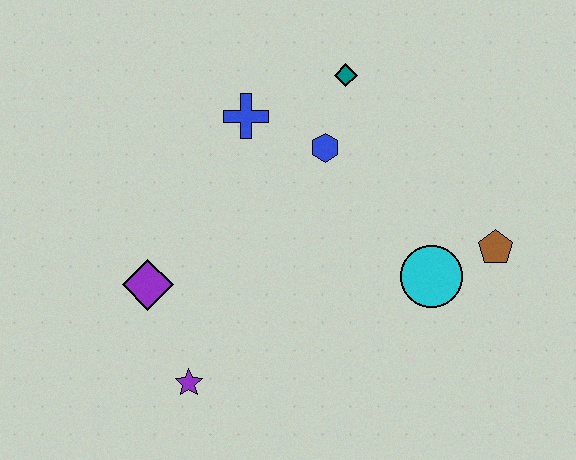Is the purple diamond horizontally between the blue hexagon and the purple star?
No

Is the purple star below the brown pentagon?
Yes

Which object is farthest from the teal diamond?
The purple star is farthest from the teal diamond.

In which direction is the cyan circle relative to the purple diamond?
The cyan circle is to the right of the purple diamond.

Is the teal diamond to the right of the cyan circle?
No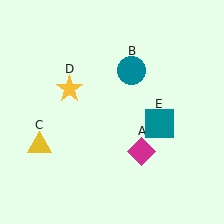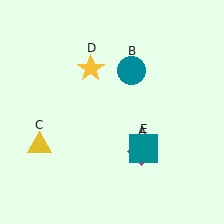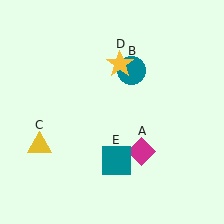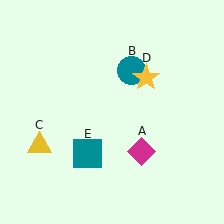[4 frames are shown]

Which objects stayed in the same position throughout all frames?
Magenta diamond (object A) and teal circle (object B) and yellow triangle (object C) remained stationary.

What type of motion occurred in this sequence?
The yellow star (object D), teal square (object E) rotated clockwise around the center of the scene.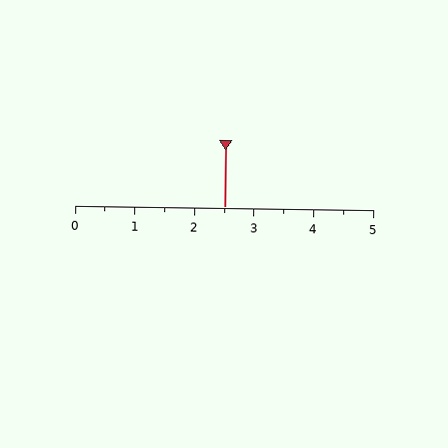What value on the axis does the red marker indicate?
The marker indicates approximately 2.5.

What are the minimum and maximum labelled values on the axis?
The axis runs from 0 to 5.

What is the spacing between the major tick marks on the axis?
The major ticks are spaced 1 apart.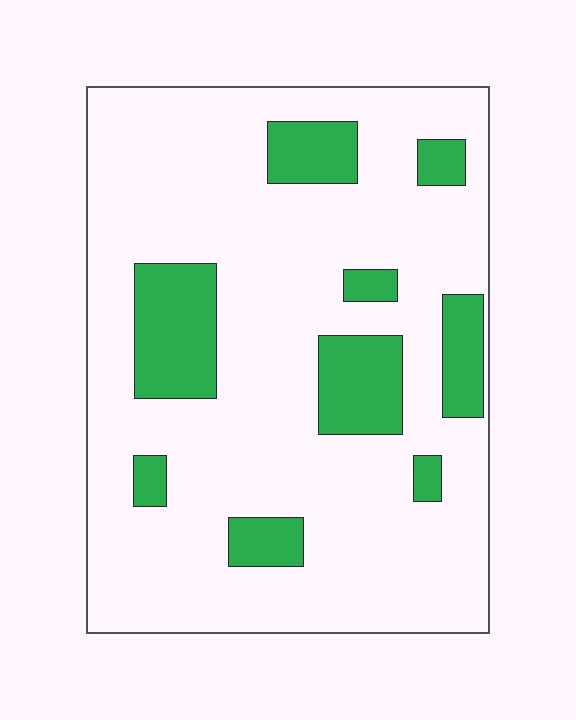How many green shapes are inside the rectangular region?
9.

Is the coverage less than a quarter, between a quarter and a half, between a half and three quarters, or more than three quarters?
Less than a quarter.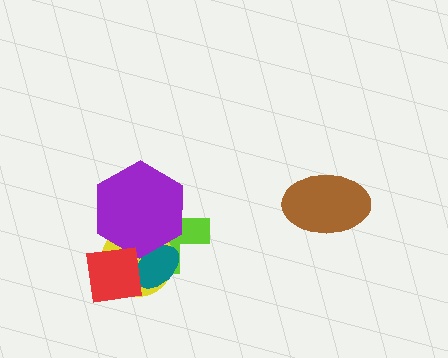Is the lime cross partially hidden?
Yes, it is partially covered by another shape.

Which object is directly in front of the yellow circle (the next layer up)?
The teal ellipse is directly in front of the yellow circle.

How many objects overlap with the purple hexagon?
4 objects overlap with the purple hexagon.